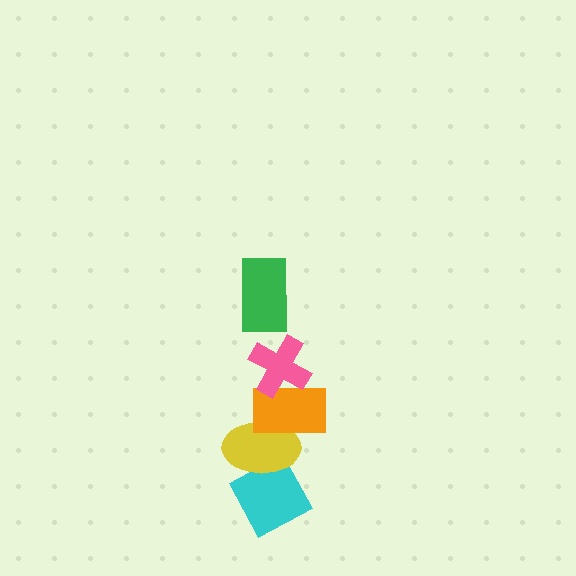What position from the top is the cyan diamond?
The cyan diamond is 5th from the top.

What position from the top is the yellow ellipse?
The yellow ellipse is 4th from the top.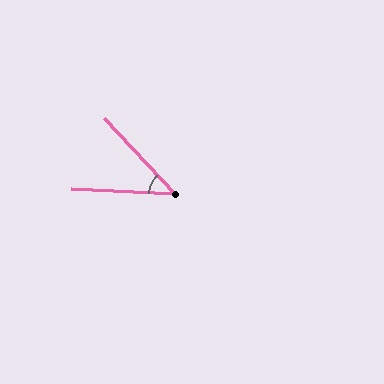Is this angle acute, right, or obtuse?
It is acute.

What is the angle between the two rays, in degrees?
Approximately 44 degrees.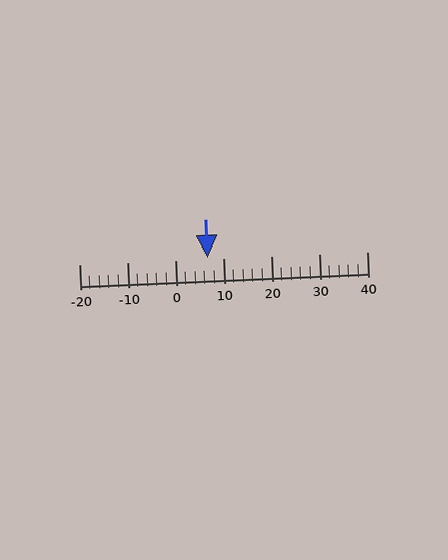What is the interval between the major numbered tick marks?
The major tick marks are spaced 10 units apart.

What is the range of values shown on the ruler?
The ruler shows values from -20 to 40.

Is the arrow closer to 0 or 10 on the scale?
The arrow is closer to 10.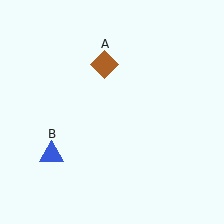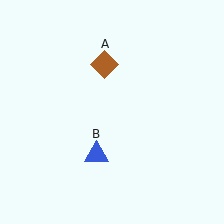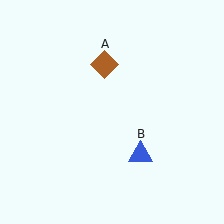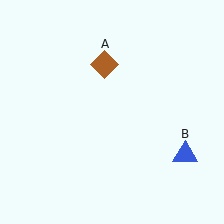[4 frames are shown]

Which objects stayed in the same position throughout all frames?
Brown diamond (object A) remained stationary.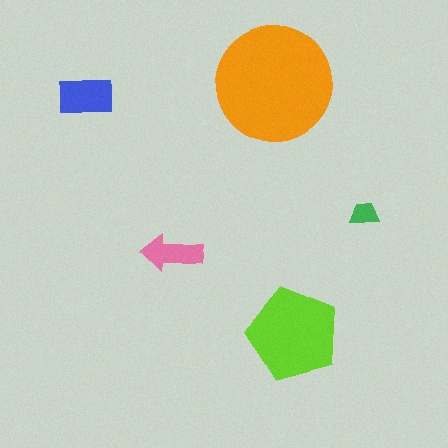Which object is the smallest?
The green trapezoid.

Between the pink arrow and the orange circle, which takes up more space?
The orange circle.